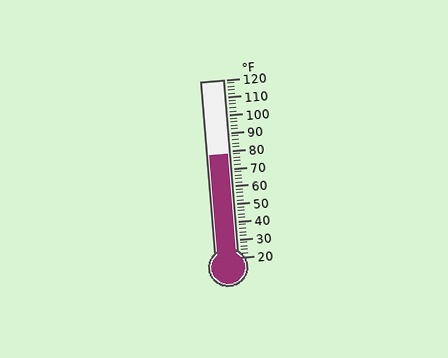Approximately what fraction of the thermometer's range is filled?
The thermometer is filled to approximately 60% of its range.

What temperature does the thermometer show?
The thermometer shows approximately 78°F.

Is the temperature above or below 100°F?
The temperature is below 100°F.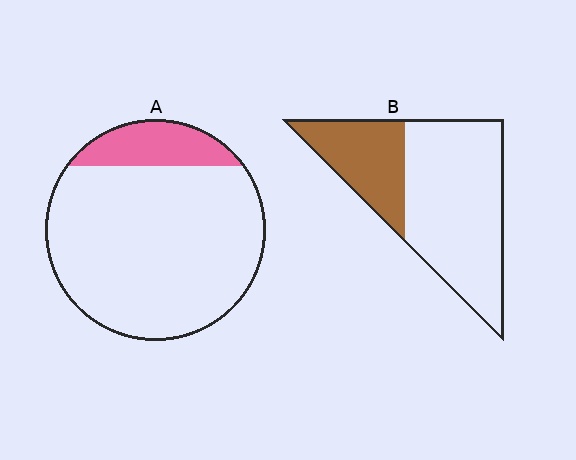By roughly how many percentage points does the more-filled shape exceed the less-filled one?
By roughly 15 percentage points (B over A).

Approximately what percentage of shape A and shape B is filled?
A is approximately 15% and B is approximately 30%.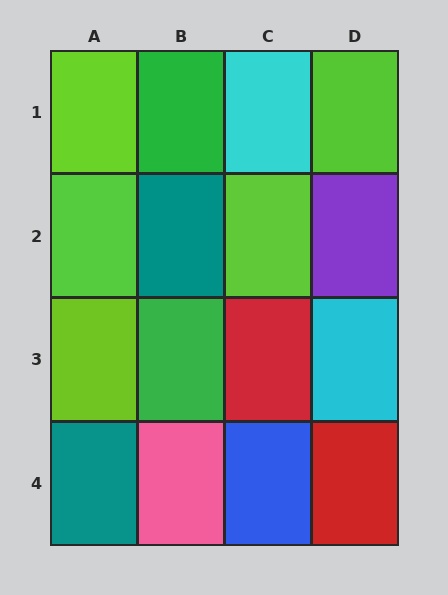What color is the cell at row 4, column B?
Pink.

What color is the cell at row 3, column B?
Green.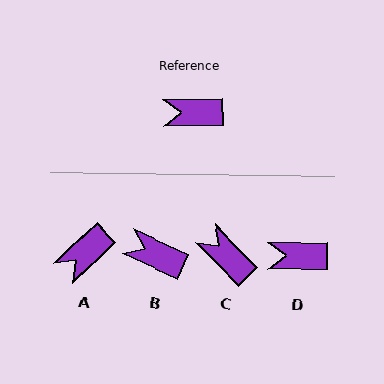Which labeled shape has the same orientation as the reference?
D.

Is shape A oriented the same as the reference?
No, it is off by about 43 degrees.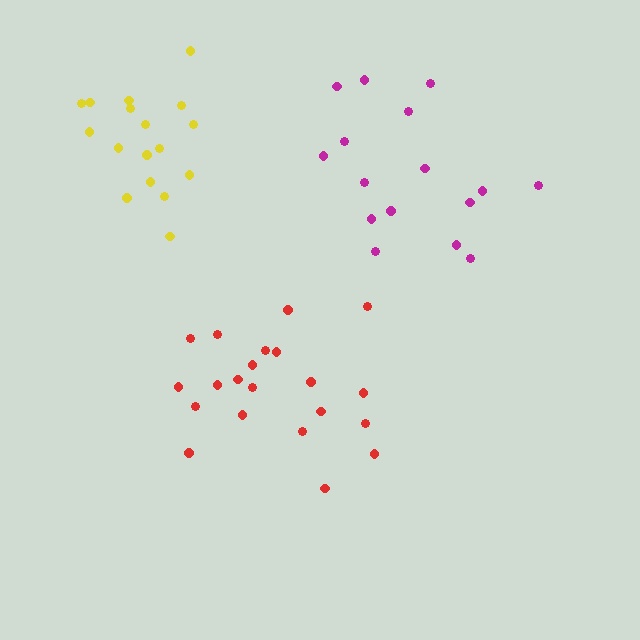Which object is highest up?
The yellow cluster is topmost.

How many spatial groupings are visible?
There are 3 spatial groupings.